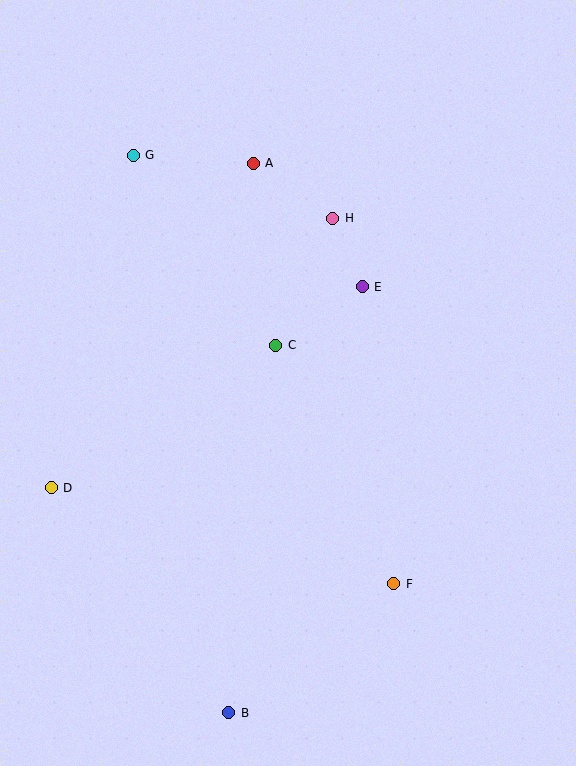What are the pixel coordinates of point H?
Point H is at (333, 218).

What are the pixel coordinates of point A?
Point A is at (253, 163).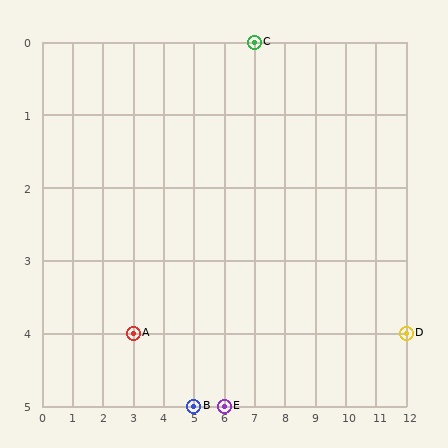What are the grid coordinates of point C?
Point C is at grid coordinates (7, 0).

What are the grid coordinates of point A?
Point A is at grid coordinates (3, 4).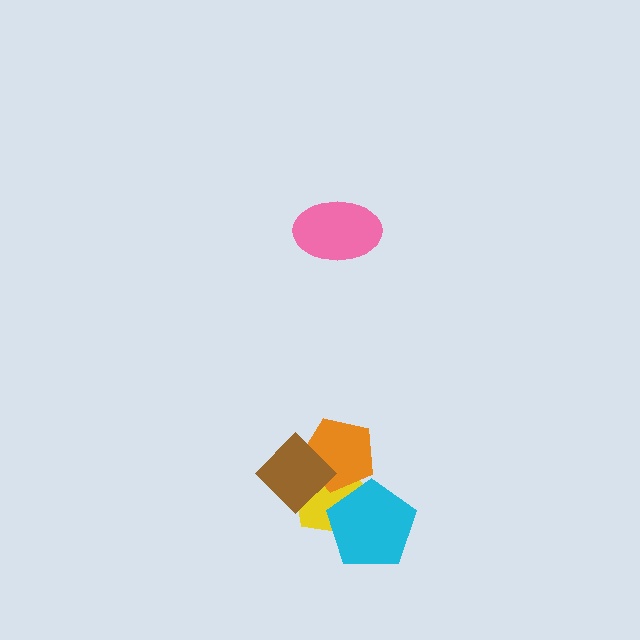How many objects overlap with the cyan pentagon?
1 object overlaps with the cyan pentagon.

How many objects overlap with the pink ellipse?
0 objects overlap with the pink ellipse.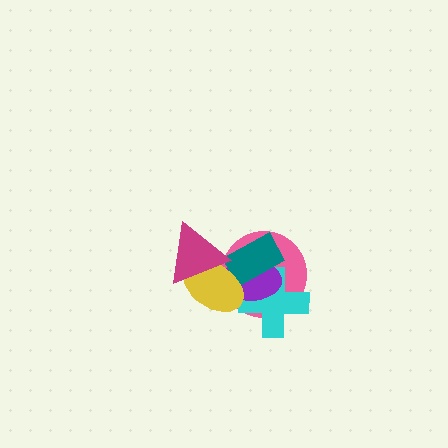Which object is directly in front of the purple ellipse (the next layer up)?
The teal rectangle is directly in front of the purple ellipse.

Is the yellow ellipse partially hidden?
Yes, it is partially covered by another shape.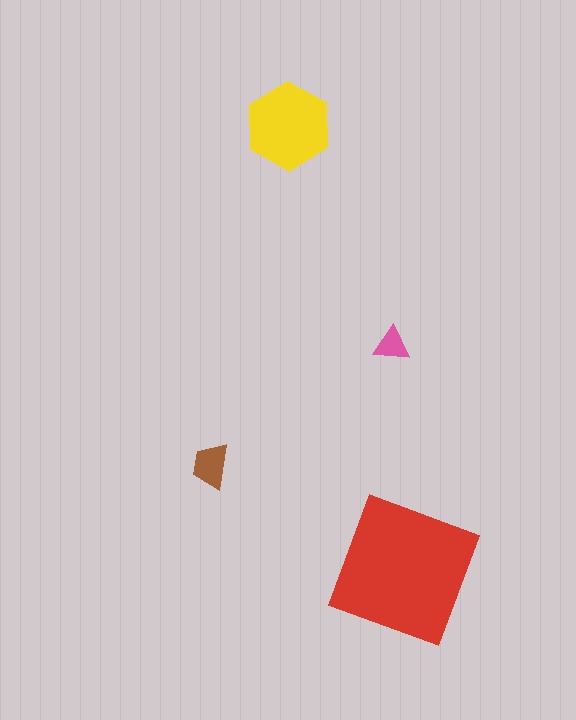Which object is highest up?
The yellow hexagon is topmost.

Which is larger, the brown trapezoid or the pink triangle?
The brown trapezoid.